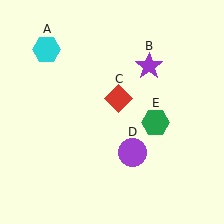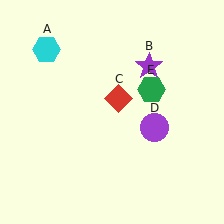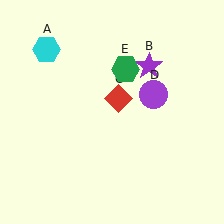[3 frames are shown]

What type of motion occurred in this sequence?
The purple circle (object D), green hexagon (object E) rotated counterclockwise around the center of the scene.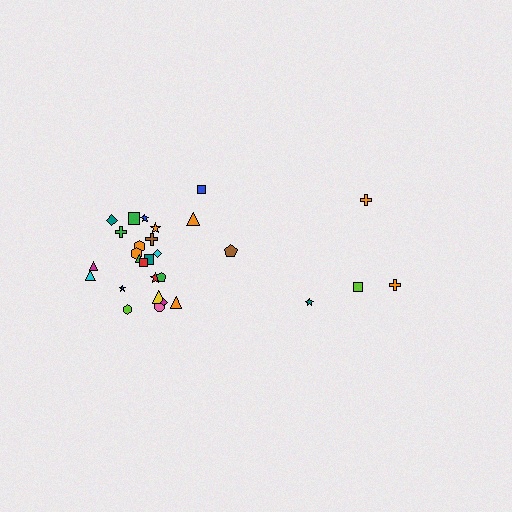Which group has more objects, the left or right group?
The left group.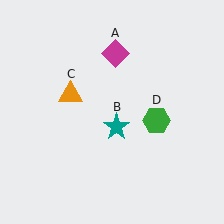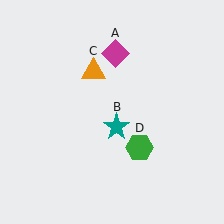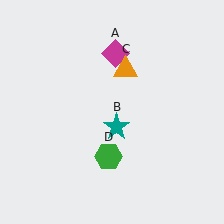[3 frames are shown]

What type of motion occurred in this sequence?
The orange triangle (object C), green hexagon (object D) rotated clockwise around the center of the scene.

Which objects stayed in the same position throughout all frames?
Magenta diamond (object A) and teal star (object B) remained stationary.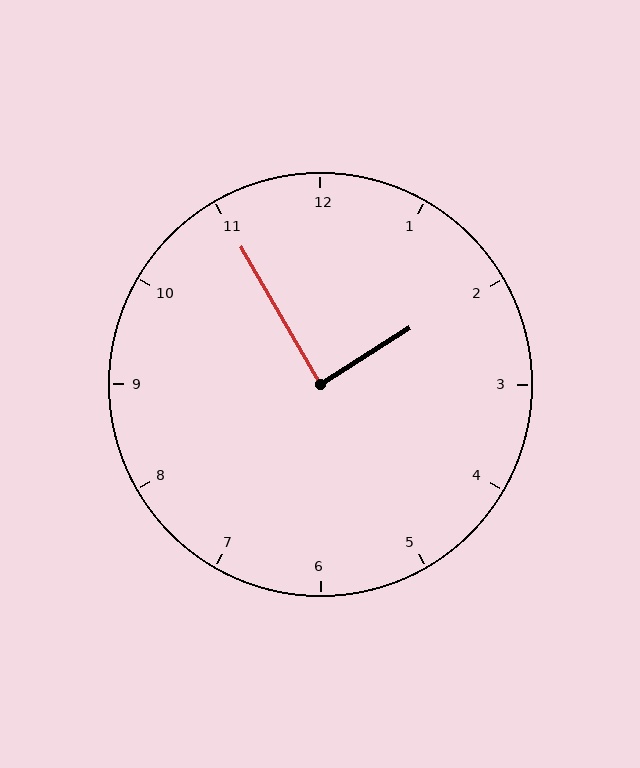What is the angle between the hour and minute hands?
Approximately 88 degrees.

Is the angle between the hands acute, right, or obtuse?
It is right.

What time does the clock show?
1:55.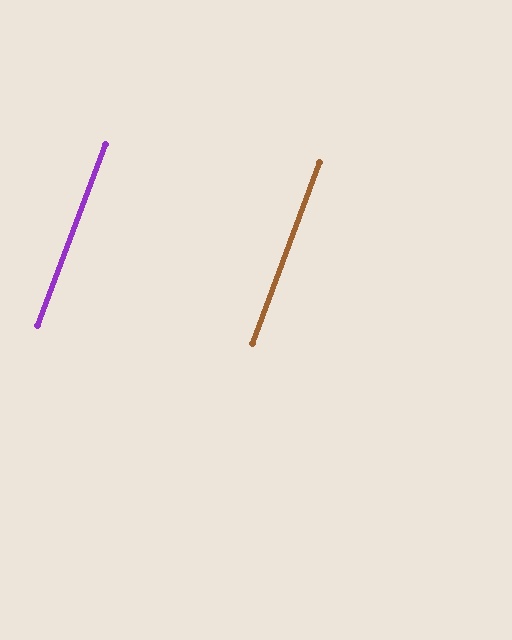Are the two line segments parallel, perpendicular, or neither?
Parallel — their directions differ by only 0.1°.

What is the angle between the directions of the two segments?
Approximately 0 degrees.